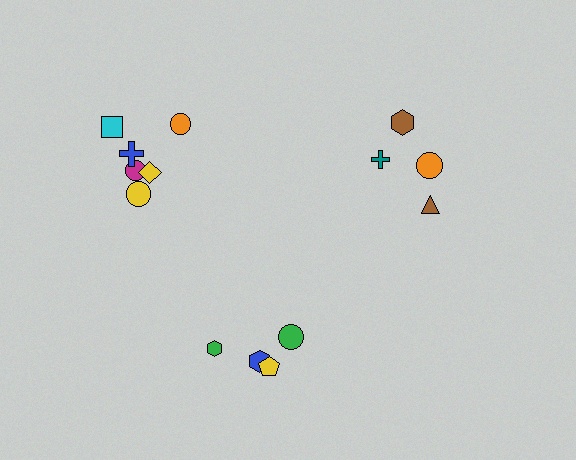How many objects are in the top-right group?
There are 4 objects.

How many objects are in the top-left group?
There are 6 objects.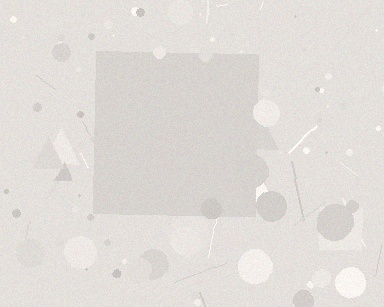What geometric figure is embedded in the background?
A square is embedded in the background.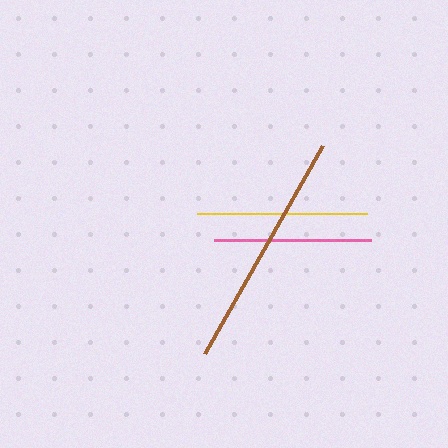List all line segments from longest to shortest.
From longest to shortest: brown, yellow, pink.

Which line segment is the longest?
The brown line is the longest at approximately 239 pixels.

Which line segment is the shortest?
The pink line is the shortest at approximately 157 pixels.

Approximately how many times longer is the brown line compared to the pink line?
The brown line is approximately 1.5 times the length of the pink line.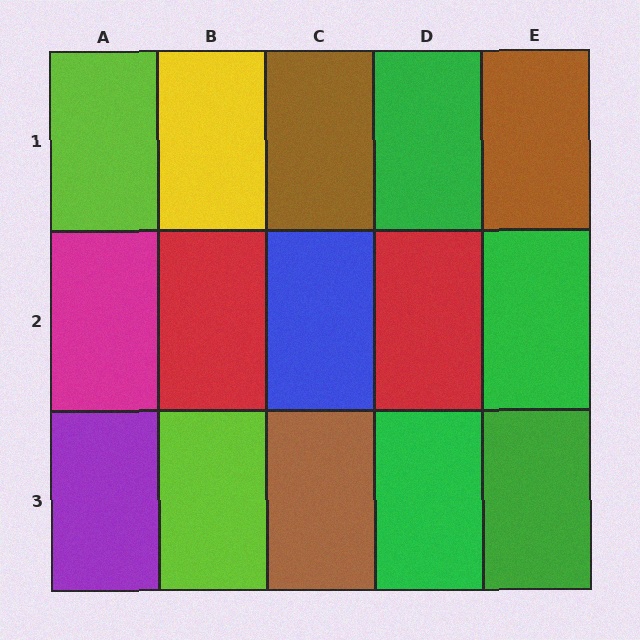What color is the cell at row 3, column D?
Green.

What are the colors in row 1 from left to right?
Lime, yellow, brown, green, brown.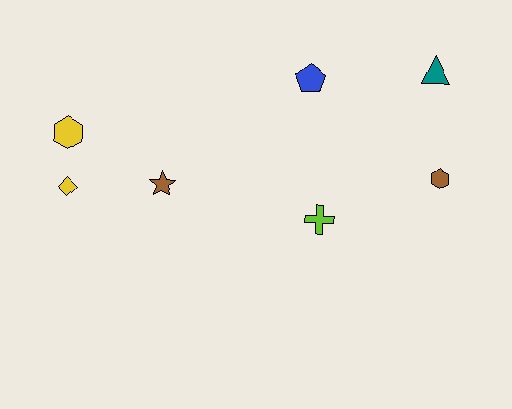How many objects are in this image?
There are 7 objects.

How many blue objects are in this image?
There is 1 blue object.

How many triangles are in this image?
There is 1 triangle.